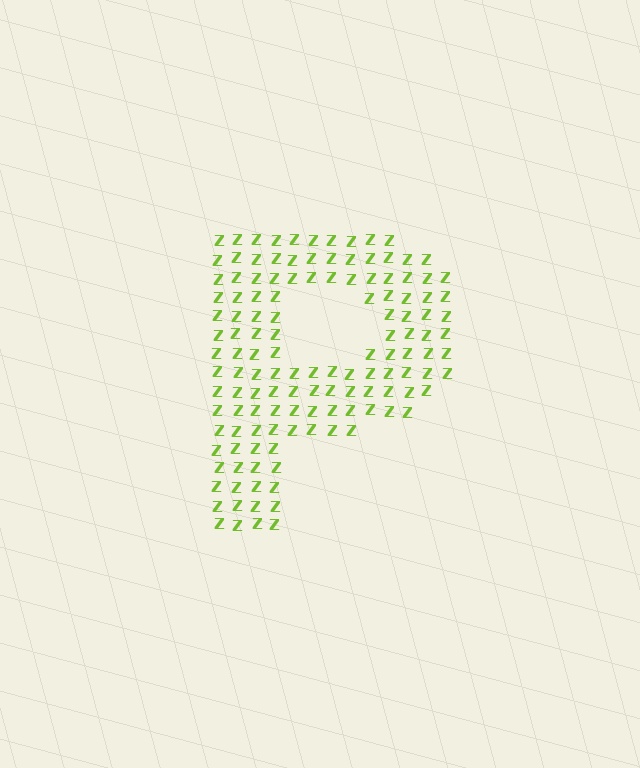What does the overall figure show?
The overall figure shows the letter P.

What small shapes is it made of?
It is made of small letter Z's.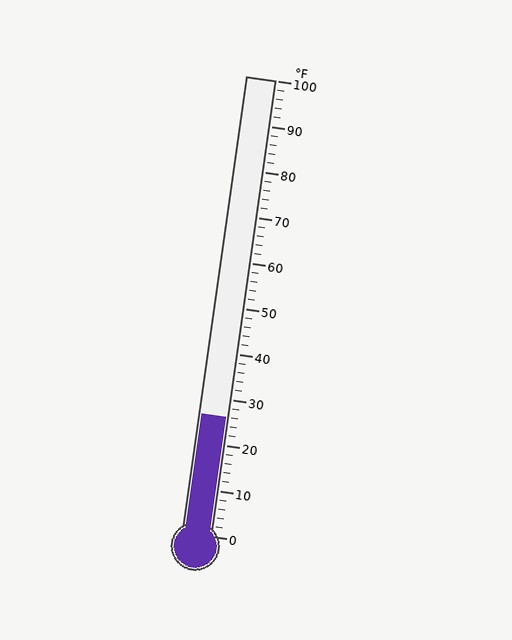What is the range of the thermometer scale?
The thermometer scale ranges from 0°F to 100°F.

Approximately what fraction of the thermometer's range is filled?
The thermometer is filled to approximately 25% of its range.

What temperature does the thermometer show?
The thermometer shows approximately 26°F.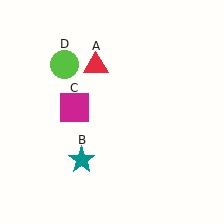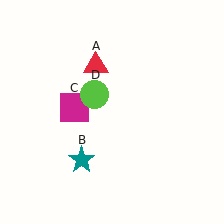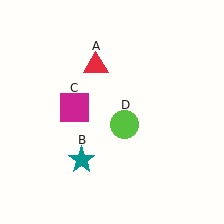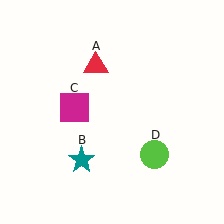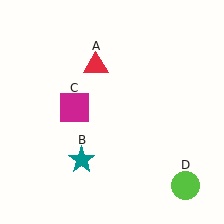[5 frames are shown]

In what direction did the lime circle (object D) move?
The lime circle (object D) moved down and to the right.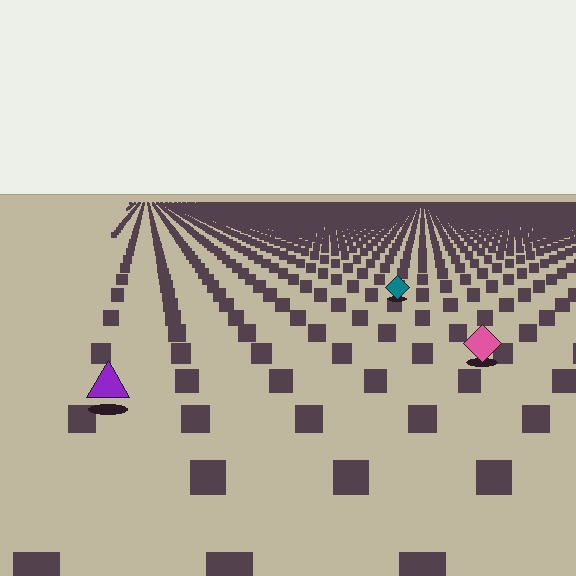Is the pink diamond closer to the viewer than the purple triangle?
No. The purple triangle is closer — you can tell from the texture gradient: the ground texture is coarser near it.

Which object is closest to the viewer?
The purple triangle is closest. The texture marks near it are larger and more spread out.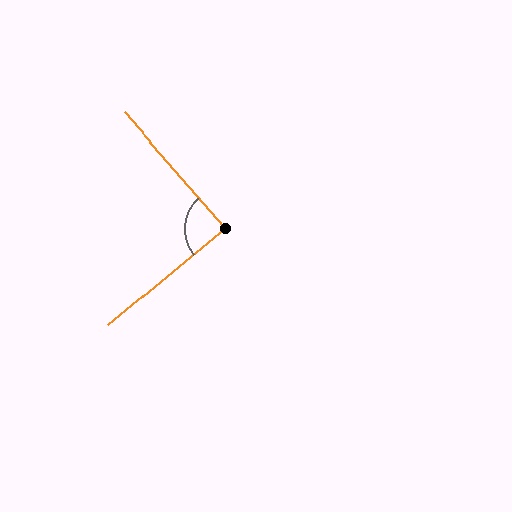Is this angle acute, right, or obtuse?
It is approximately a right angle.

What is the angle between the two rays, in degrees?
Approximately 89 degrees.